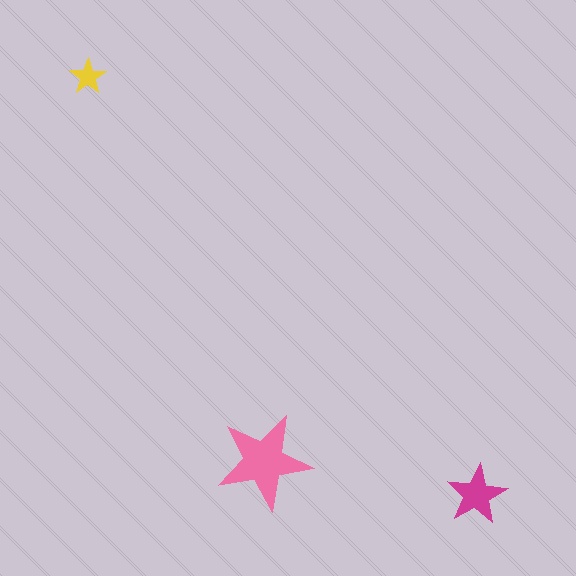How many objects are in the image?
There are 3 objects in the image.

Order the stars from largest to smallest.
the pink one, the magenta one, the yellow one.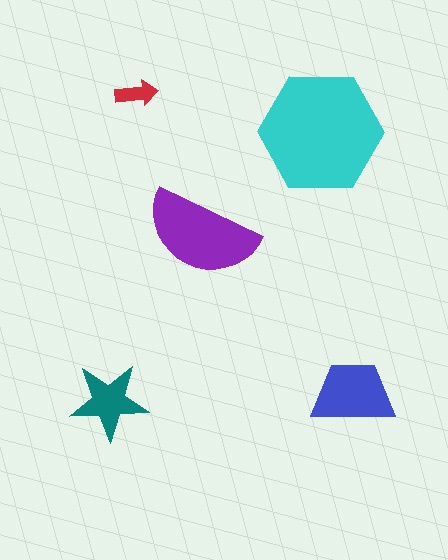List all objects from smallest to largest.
The red arrow, the teal star, the blue trapezoid, the purple semicircle, the cyan hexagon.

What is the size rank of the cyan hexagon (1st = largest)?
1st.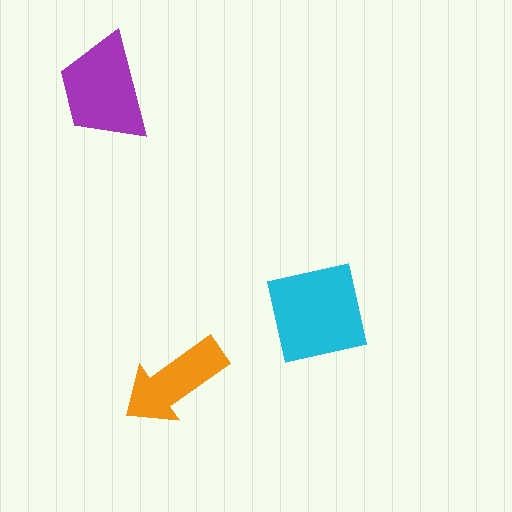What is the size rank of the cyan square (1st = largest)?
1st.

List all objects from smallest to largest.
The orange arrow, the purple trapezoid, the cyan square.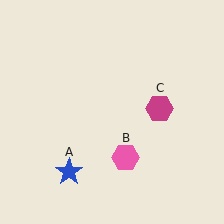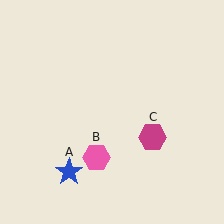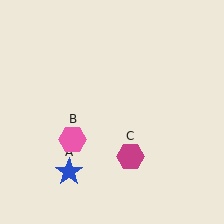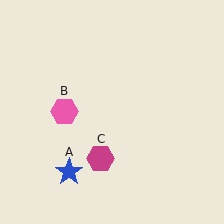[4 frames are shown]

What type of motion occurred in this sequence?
The pink hexagon (object B), magenta hexagon (object C) rotated clockwise around the center of the scene.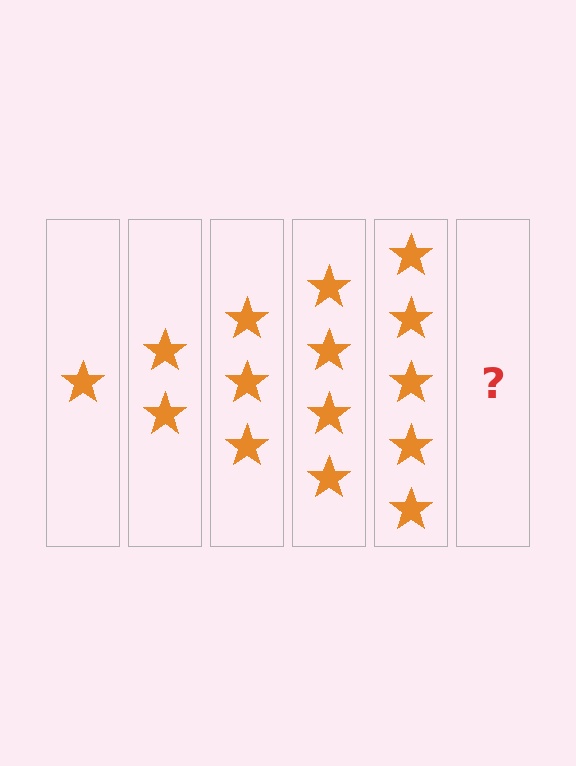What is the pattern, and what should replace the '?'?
The pattern is that each step adds one more star. The '?' should be 6 stars.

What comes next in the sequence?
The next element should be 6 stars.